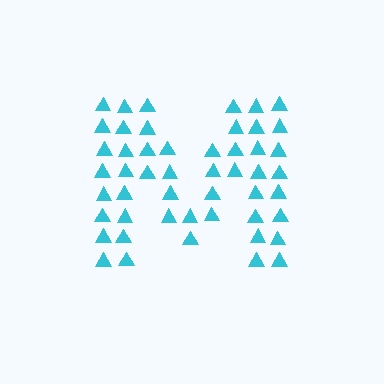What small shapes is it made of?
It is made of small triangles.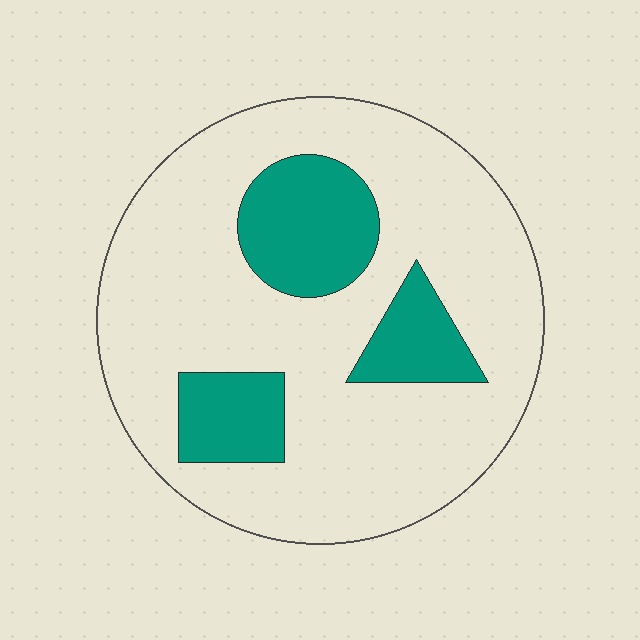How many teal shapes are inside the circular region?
3.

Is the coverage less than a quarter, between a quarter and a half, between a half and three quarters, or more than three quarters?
Less than a quarter.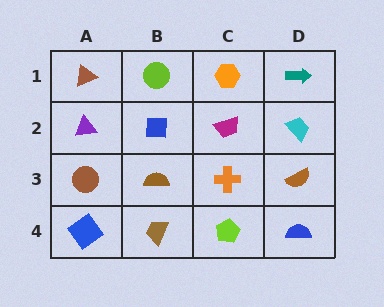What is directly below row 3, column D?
A blue semicircle.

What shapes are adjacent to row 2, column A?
A brown triangle (row 1, column A), a brown circle (row 3, column A), a blue square (row 2, column B).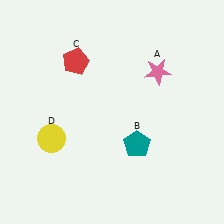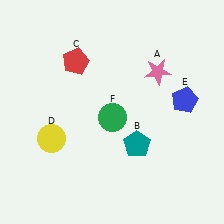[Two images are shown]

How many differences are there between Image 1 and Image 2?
There are 2 differences between the two images.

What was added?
A blue pentagon (E), a green circle (F) were added in Image 2.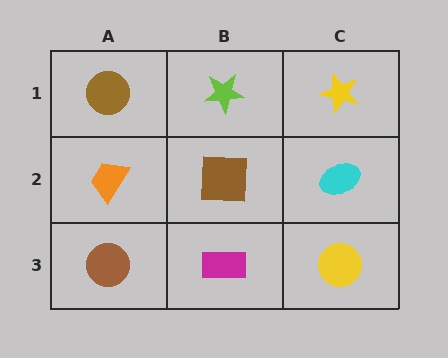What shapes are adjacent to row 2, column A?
A brown circle (row 1, column A), a brown circle (row 3, column A), a brown square (row 2, column B).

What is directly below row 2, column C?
A yellow circle.